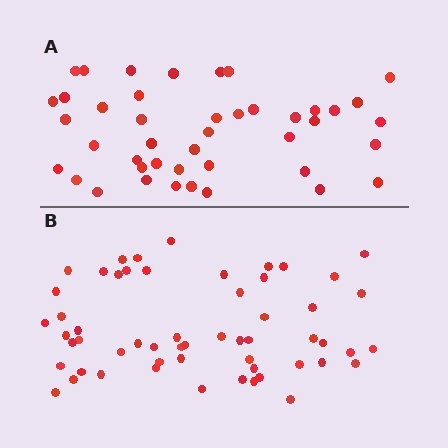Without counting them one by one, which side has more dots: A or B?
Region B (the bottom region) has more dots.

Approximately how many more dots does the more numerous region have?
Region B has approximately 15 more dots than region A.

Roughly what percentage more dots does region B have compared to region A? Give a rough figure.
About 30% more.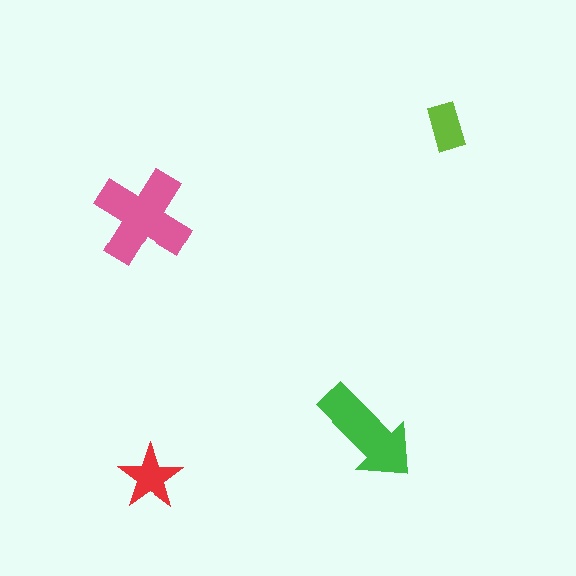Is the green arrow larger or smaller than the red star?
Larger.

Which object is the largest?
The pink cross.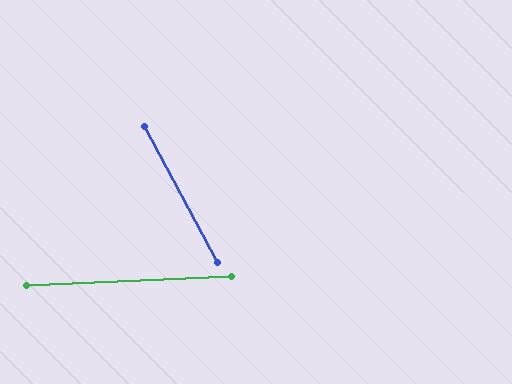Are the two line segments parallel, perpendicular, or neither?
Neither parallel nor perpendicular — they differ by about 64°.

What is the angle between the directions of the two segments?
Approximately 64 degrees.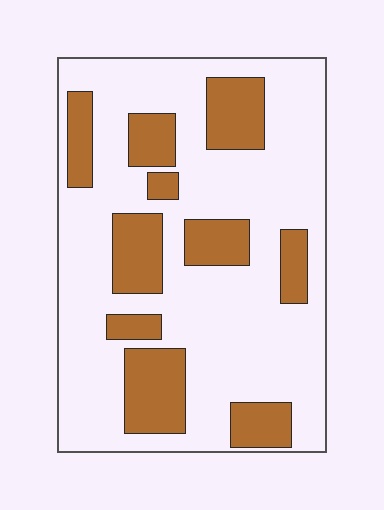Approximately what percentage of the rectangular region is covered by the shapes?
Approximately 25%.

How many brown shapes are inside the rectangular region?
10.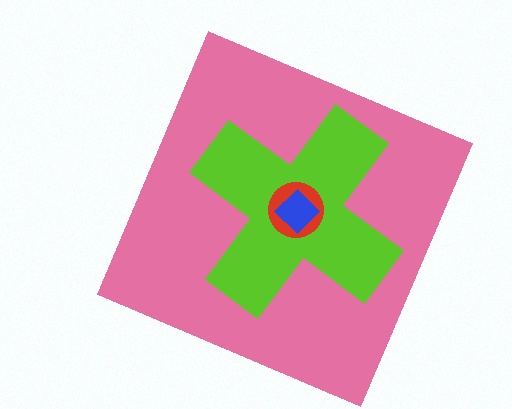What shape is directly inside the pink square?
The lime cross.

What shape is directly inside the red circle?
The blue diamond.